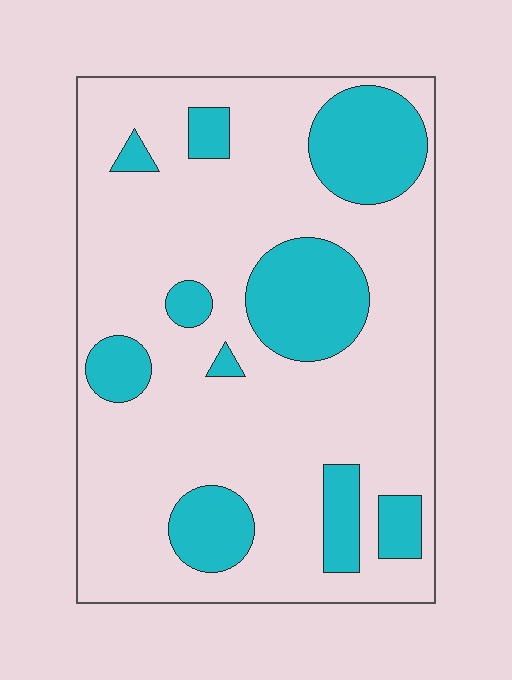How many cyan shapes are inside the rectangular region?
10.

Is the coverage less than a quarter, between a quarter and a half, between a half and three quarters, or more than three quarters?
Less than a quarter.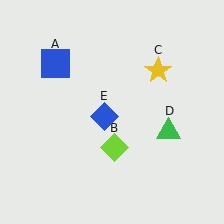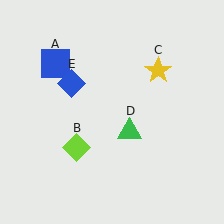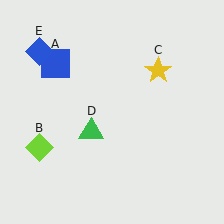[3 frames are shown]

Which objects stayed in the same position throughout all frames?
Blue square (object A) and yellow star (object C) remained stationary.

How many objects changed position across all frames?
3 objects changed position: lime diamond (object B), green triangle (object D), blue diamond (object E).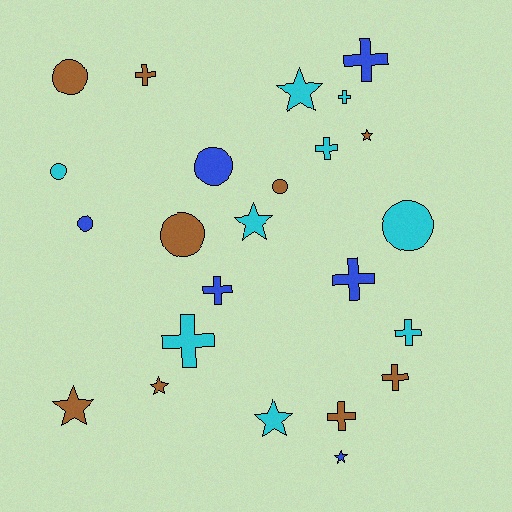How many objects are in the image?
There are 24 objects.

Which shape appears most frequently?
Cross, with 10 objects.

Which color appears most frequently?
Brown, with 9 objects.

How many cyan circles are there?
There are 2 cyan circles.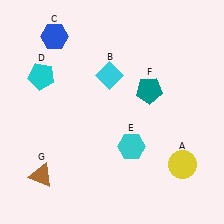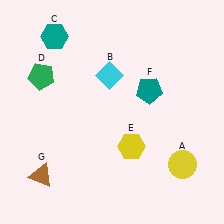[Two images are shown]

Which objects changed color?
C changed from blue to teal. D changed from cyan to green. E changed from cyan to yellow.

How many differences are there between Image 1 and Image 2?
There are 3 differences between the two images.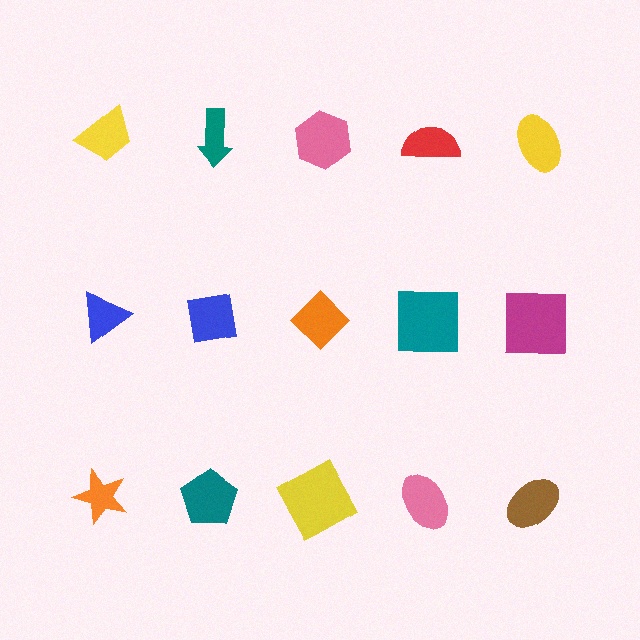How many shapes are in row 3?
5 shapes.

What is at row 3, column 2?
A teal pentagon.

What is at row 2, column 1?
A blue triangle.